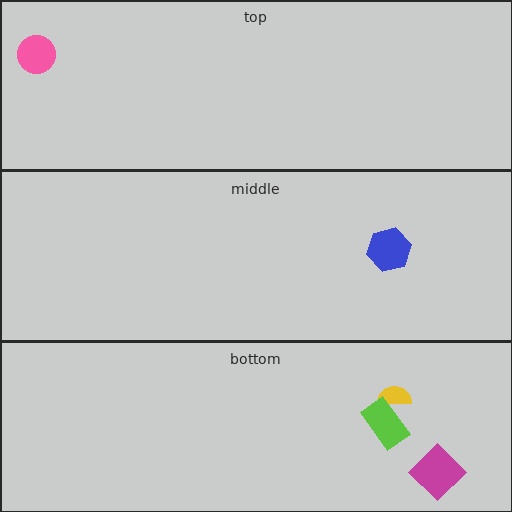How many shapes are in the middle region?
1.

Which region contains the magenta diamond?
The bottom region.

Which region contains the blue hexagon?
The middle region.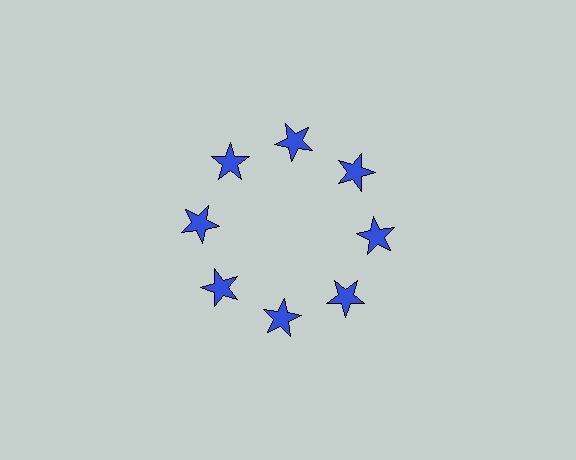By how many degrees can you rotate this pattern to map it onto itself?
The pattern maps onto itself every 45 degrees of rotation.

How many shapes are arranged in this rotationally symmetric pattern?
There are 8 shapes, arranged in 8 groups of 1.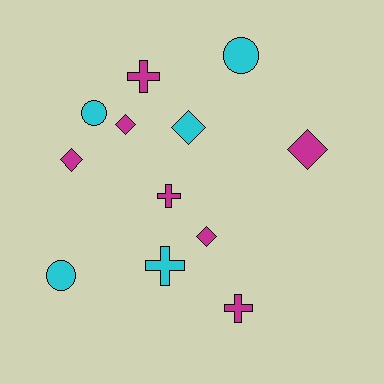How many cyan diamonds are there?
There is 1 cyan diamond.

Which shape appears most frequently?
Diamond, with 5 objects.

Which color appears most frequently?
Magenta, with 7 objects.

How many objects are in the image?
There are 12 objects.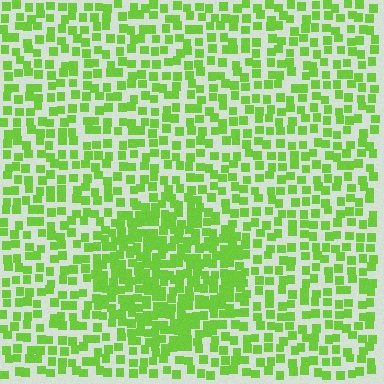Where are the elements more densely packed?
The elements are more densely packed inside the circle boundary.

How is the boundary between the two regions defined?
The boundary is defined by a change in element density (approximately 1.9x ratio). All elements are the same color, size, and shape.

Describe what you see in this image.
The image contains small lime elements arranged at two different densities. A circle-shaped region is visible where the elements are more densely packed than the surrounding area.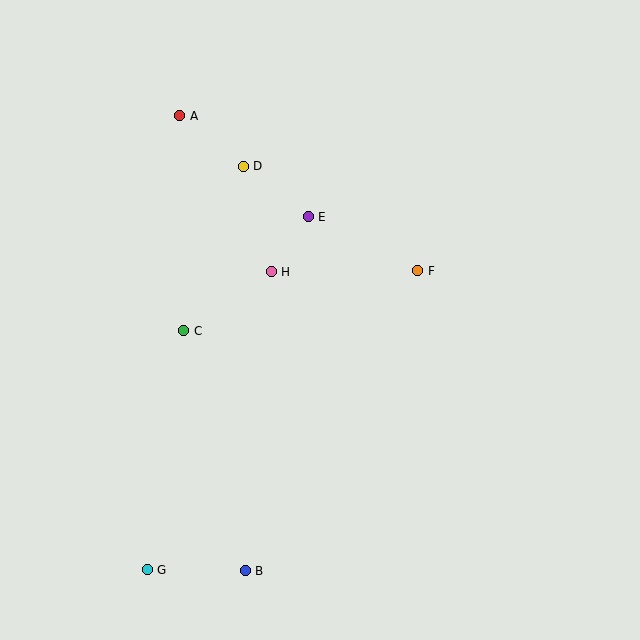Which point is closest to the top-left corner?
Point A is closest to the top-left corner.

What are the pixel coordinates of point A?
Point A is at (180, 116).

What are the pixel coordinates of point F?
Point F is at (418, 271).